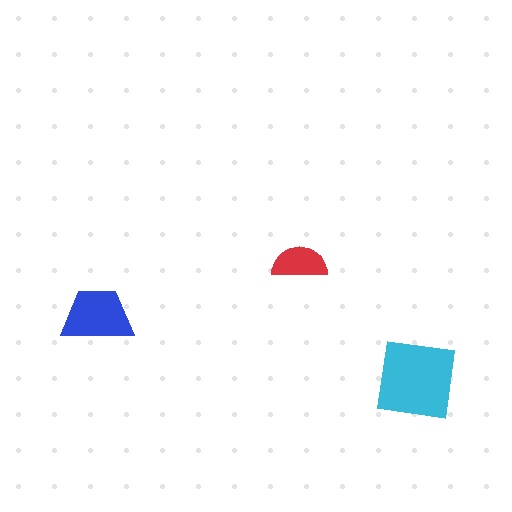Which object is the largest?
The cyan square.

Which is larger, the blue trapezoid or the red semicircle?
The blue trapezoid.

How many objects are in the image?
There are 3 objects in the image.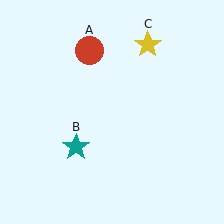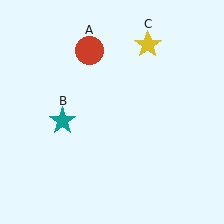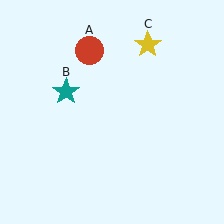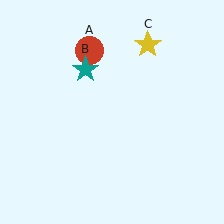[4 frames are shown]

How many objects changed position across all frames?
1 object changed position: teal star (object B).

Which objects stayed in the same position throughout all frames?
Red circle (object A) and yellow star (object C) remained stationary.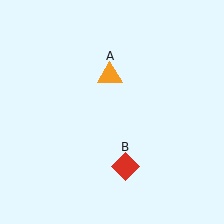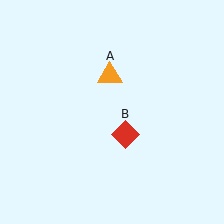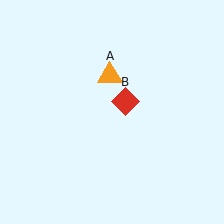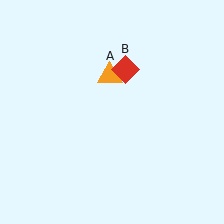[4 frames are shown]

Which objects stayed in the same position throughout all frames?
Orange triangle (object A) remained stationary.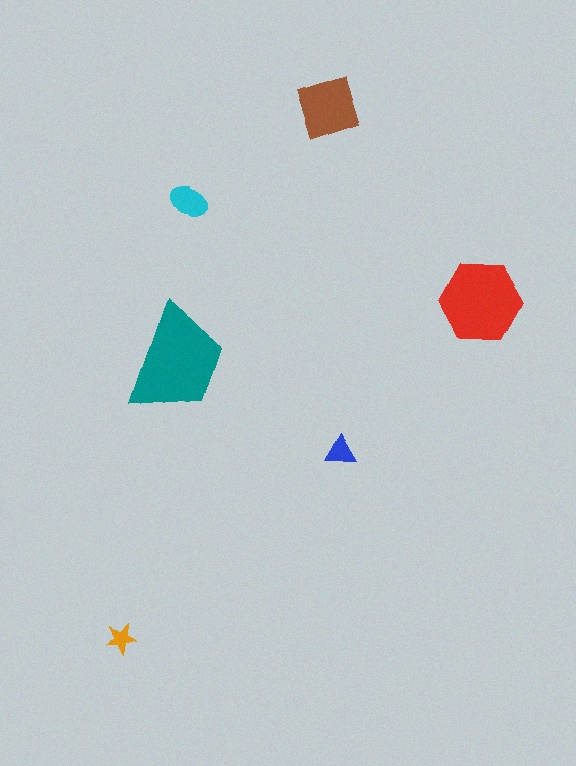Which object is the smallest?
The orange star.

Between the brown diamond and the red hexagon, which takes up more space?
The red hexagon.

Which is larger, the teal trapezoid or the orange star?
The teal trapezoid.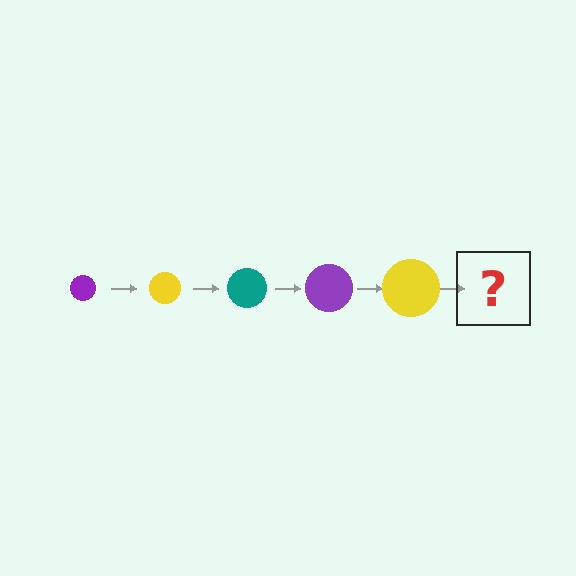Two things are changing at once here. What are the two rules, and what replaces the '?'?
The two rules are that the circle grows larger each step and the color cycles through purple, yellow, and teal. The '?' should be a teal circle, larger than the previous one.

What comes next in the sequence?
The next element should be a teal circle, larger than the previous one.